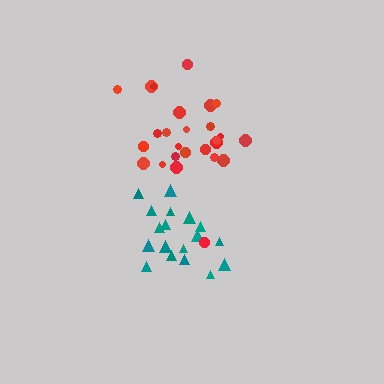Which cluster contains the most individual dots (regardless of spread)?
Red (26).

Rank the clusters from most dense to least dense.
teal, red.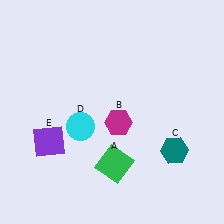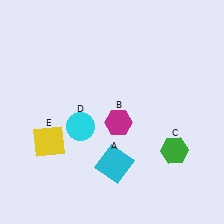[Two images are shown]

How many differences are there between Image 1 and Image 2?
There are 3 differences between the two images.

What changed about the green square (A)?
In Image 1, A is green. In Image 2, it changed to cyan.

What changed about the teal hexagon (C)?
In Image 1, C is teal. In Image 2, it changed to green.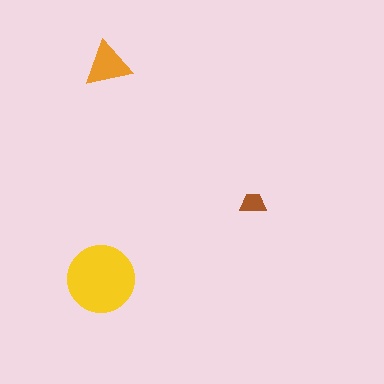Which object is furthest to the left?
The yellow circle is leftmost.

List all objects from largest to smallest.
The yellow circle, the orange triangle, the brown trapezoid.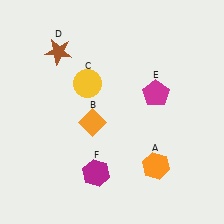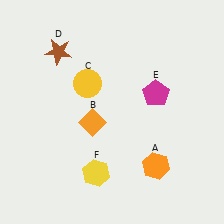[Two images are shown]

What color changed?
The hexagon (F) changed from magenta in Image 1 to yellow in Image 2.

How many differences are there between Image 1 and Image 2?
There is 1 difference between the two images.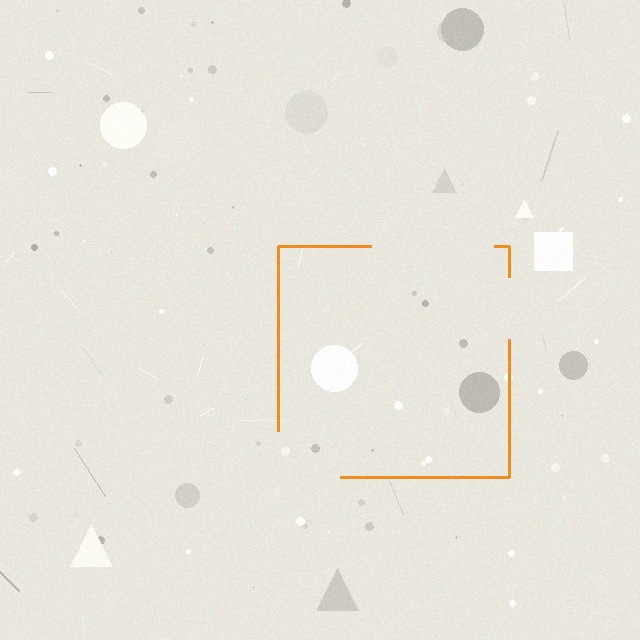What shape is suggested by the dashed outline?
The dashed outline suggests a square.